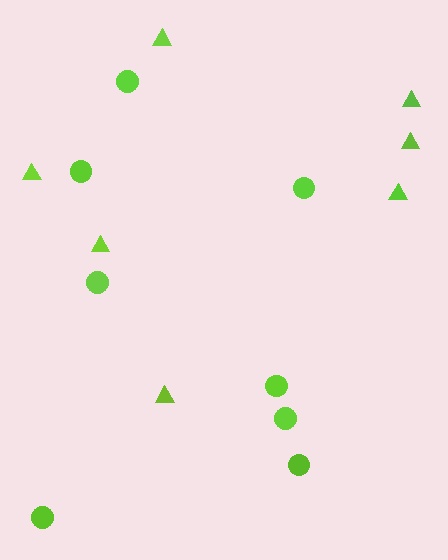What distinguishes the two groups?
There are 2 groups: one group of triangles (7) and one group of circles (8).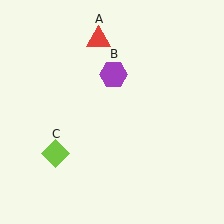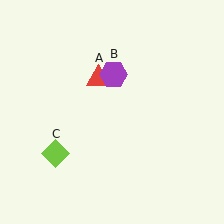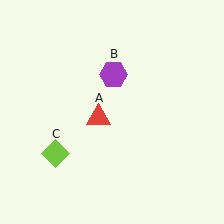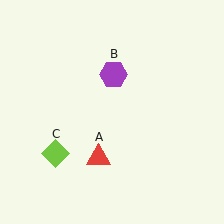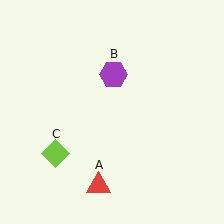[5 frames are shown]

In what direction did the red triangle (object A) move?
The red triangle (object A) moved down.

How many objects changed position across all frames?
1 object changed position: red triangle (object A).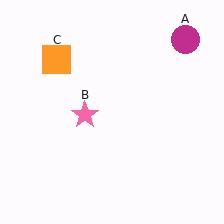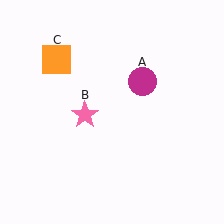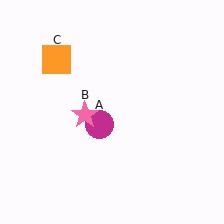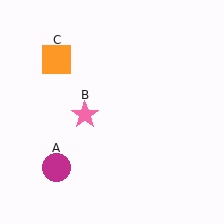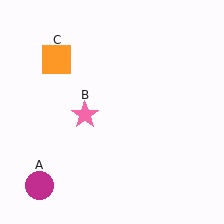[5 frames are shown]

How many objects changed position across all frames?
1 object changed position: magenta circle (object A).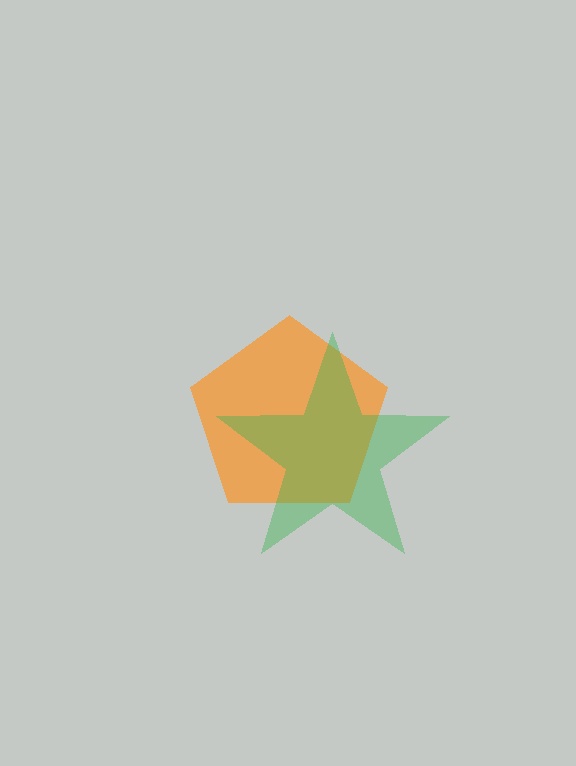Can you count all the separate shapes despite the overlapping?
Yes, there are 2 separate shapes.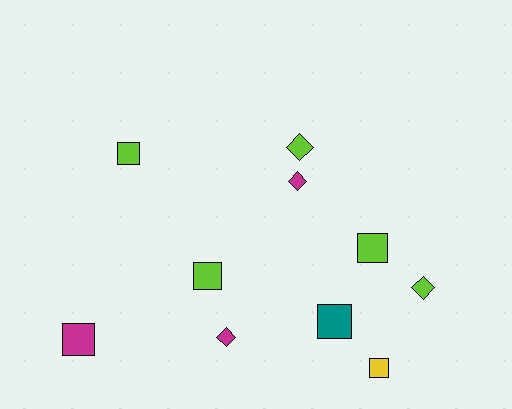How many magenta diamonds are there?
There are 2 magenta diamonds.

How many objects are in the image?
There are 10 objects.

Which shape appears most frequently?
Square, with 6 objects.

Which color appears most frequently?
Lime, with 5 objects.